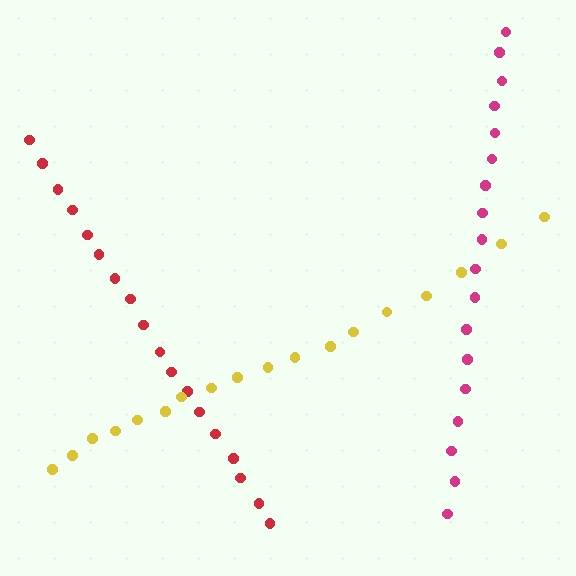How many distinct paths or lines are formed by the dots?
There are 3 distinct paths.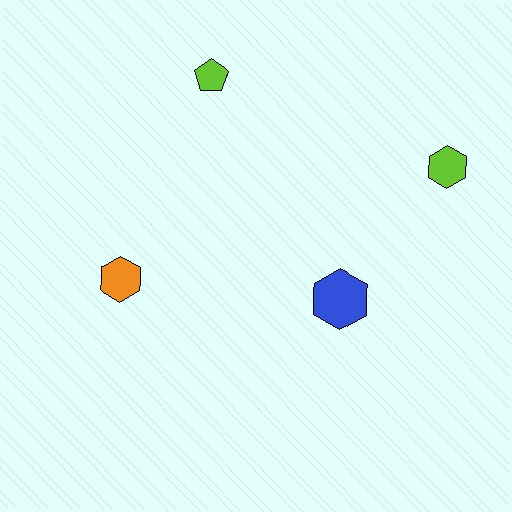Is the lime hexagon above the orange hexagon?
Yes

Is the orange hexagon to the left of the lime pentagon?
Yes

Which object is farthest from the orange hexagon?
The lime hexagon is farthest from the orange hexagon.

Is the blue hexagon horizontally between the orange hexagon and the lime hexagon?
Yes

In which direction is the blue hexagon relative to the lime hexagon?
The blue hexagon is below the lime hexagon.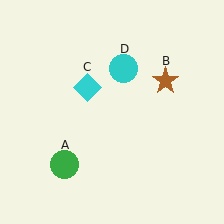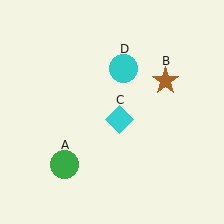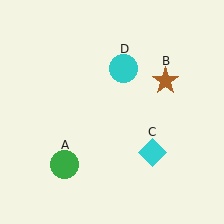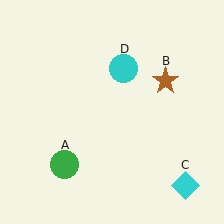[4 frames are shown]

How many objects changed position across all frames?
1 object changed position: cyan diamond (object C).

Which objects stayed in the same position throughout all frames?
Green circle (object A) and brown star (object B) and cyan circle (object D) remained stationary.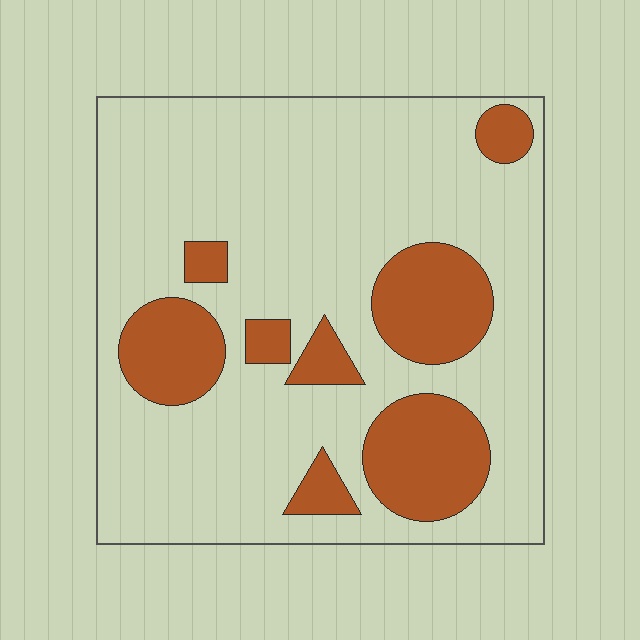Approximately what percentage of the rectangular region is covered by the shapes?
Approximately 25%.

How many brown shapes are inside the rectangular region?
8.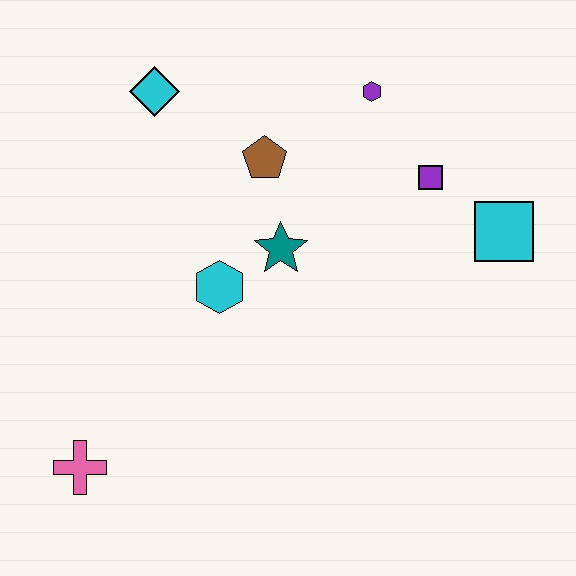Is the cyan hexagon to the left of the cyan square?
Yes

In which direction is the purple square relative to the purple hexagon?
The purple square is below the purple hexagon.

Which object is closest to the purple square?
The cyan square is closest to the purple square.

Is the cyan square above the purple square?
No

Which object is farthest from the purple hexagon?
The pink cross is farthest from the purple hexagon.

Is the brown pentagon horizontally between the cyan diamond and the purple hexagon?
Yes